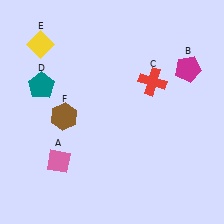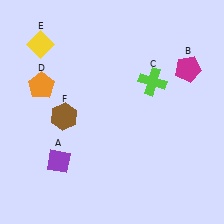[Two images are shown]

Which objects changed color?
A changed from pink to purple. C changed from red to lime. D changed from teal to orange.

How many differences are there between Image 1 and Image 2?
There are 3 differences between the two images.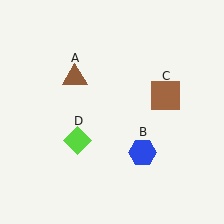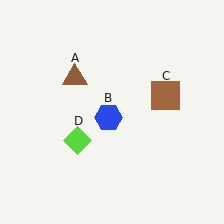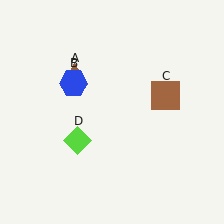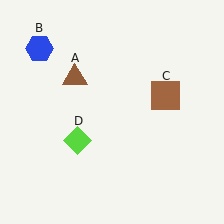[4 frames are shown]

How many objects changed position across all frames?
1 object changed position: blue hexagon (object B).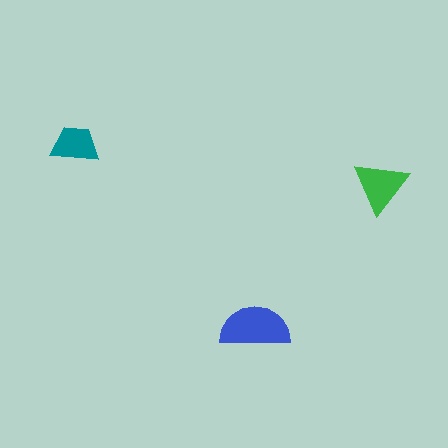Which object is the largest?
The blue semicircle.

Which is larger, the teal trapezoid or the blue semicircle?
The blue semicircle.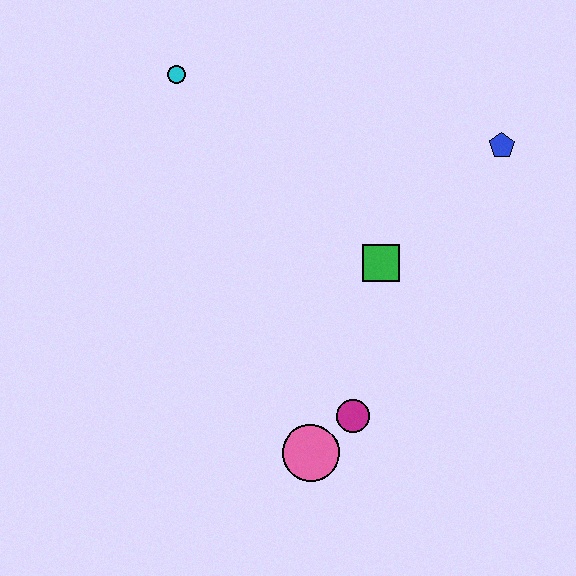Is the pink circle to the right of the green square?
No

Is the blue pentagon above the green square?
Yes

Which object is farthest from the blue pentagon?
The pink circle is farthest from the blue pentagon.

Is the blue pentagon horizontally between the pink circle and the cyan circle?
No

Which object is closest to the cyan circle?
The green square is closest to the cyan circle.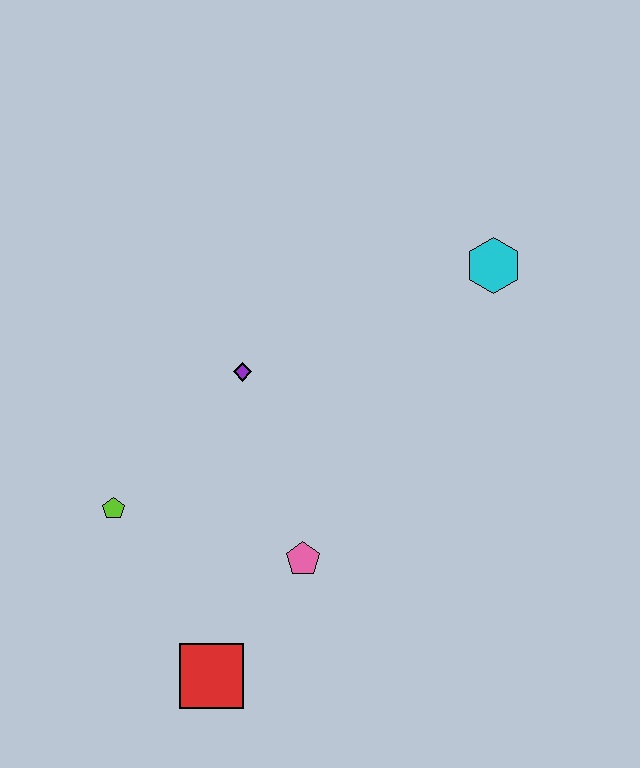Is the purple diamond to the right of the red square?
Yes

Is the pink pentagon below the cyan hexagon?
Yes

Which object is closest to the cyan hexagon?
The purple diamond is closest to the cyan hexagon.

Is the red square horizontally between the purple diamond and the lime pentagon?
Yes